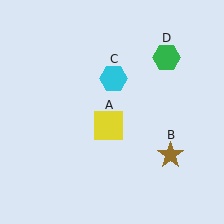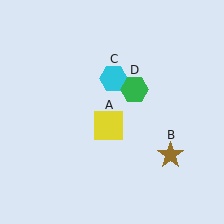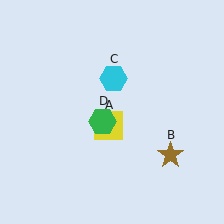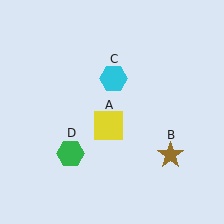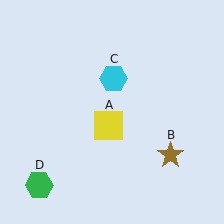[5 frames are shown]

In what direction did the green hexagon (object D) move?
The green hexagon (object D) moved down and to the left.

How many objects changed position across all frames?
1 object changed position: green hexagon (object D).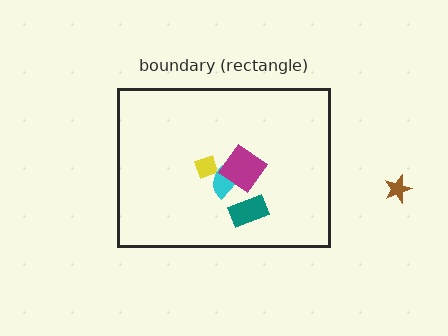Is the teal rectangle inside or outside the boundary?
Inside.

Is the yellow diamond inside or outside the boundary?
Inside.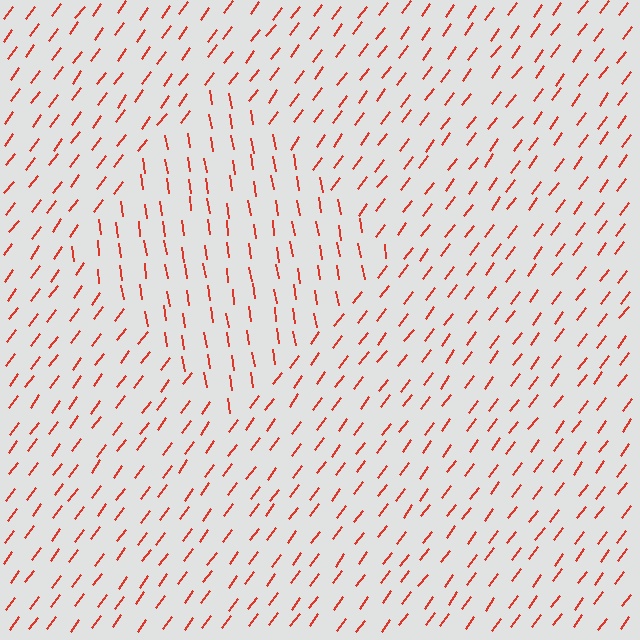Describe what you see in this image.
The image is filled with small red line segments. A diamond region in the image has lines oriented differently from the surrounding lines, creating a visible texture boundary.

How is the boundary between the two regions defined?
The boundary is defined purely by a change in line orientation (approximately 45 degrees difference). All lines are the same color and thickness.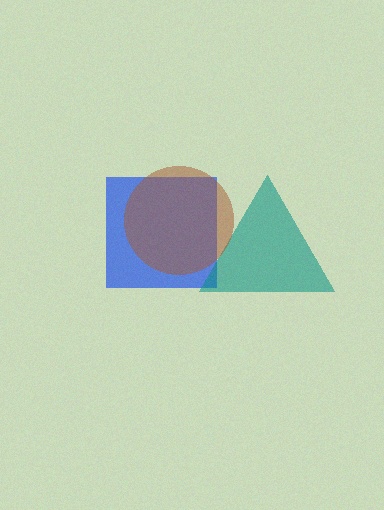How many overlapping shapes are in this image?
There are 3 overlapping shapes in the image.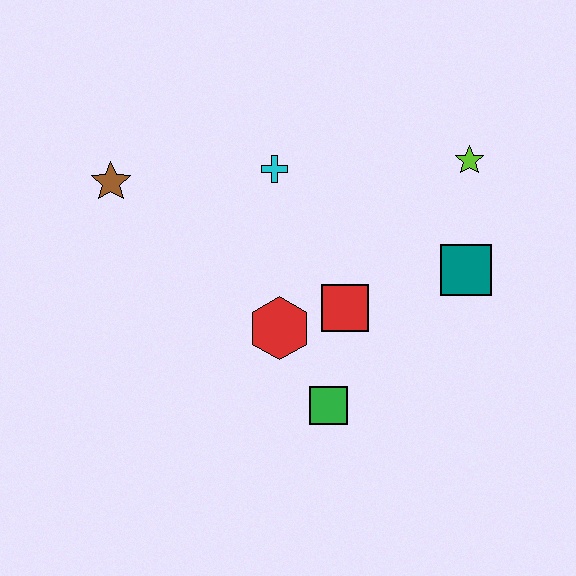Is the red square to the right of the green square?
Yes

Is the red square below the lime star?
Yes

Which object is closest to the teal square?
The lime star is closest to the teal square.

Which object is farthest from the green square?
The brown star is farthest from the green square.